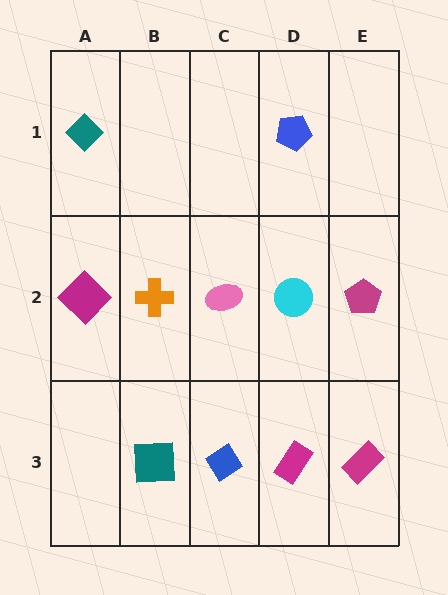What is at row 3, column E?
A magenta rectangle.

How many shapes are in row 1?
2 shapes.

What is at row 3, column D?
A magenta rectangle.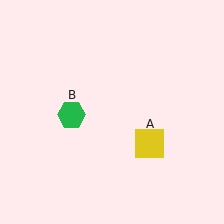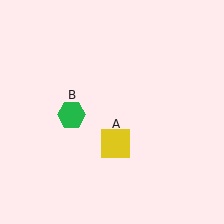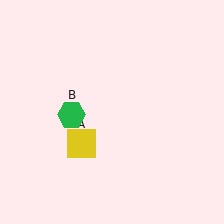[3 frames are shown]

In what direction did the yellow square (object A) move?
The yellow square (object A) moved left.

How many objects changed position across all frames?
1 object changed position: yellow square (object A).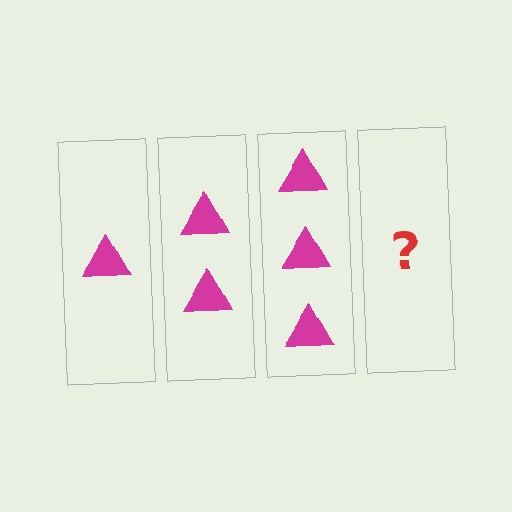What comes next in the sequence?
The next element should be 4 triangles.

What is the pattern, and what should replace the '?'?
The pattern is that each step adds one more triangle. The '?' should be 4 triangles.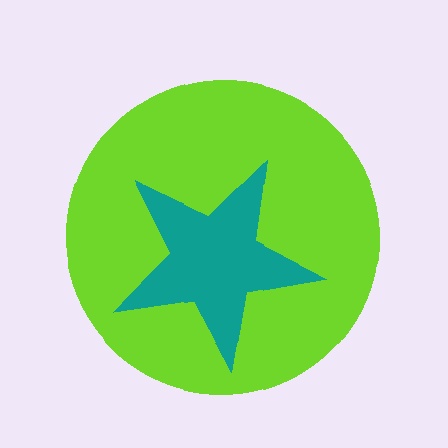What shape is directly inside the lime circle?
The teal star.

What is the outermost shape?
The lime circle.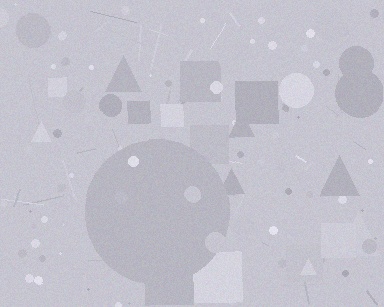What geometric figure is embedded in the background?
A circle is embedded in the background.